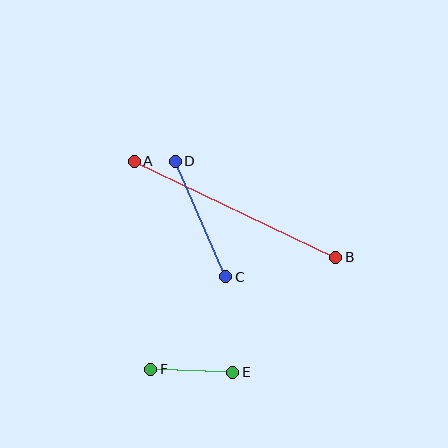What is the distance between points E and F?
The distance is approximately 82 pixels.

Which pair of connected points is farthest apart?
Points A and B are farthest apart.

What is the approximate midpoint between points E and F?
The midpoint is at approximately (192, 371) pixels.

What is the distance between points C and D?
The distance is approximately 126 pixels.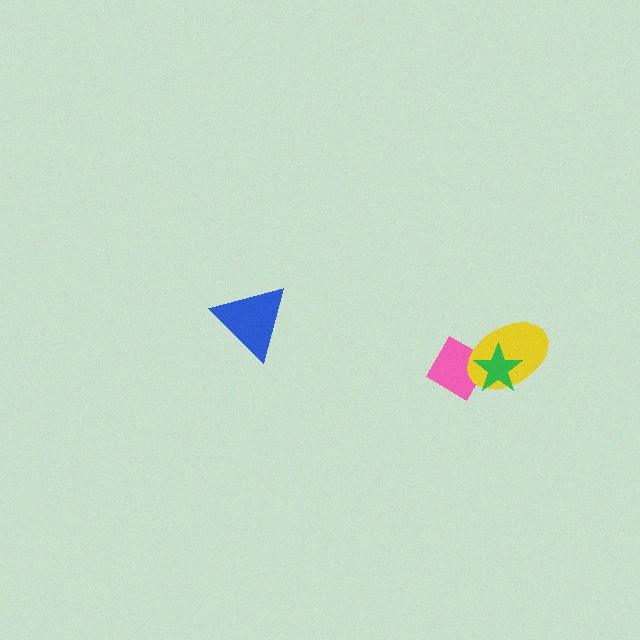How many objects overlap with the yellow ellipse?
2 objects overlap with the yellow ellipse.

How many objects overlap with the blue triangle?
0 objects overlap with the blue triangle.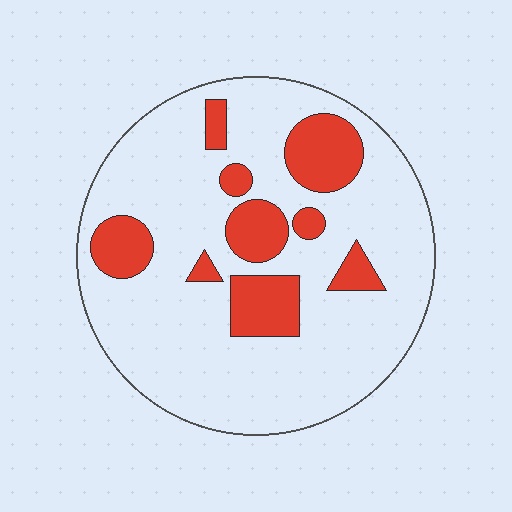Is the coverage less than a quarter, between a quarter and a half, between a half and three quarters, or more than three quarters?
Less than a quarter.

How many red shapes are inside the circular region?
9.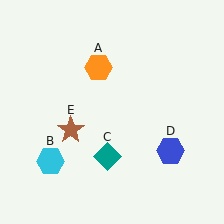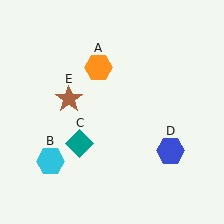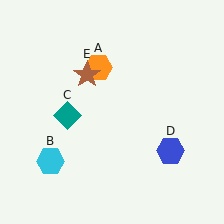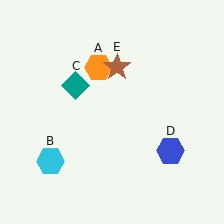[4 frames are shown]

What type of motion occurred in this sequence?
The teal diamond (object C), brown star (object E) rotated clockwise around the center of the scene.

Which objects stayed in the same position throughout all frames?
Orange hexagon (object A) and cyan hexagon (object B) and blue hexagon (object D) remained stationary.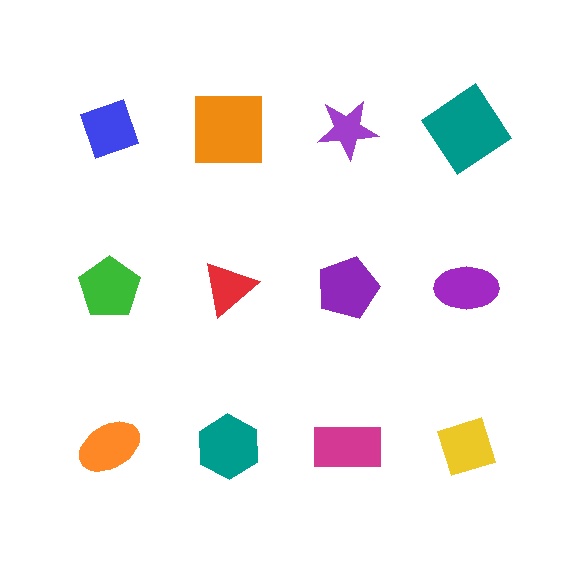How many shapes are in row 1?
4 shapes.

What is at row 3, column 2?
A teal hexagon.